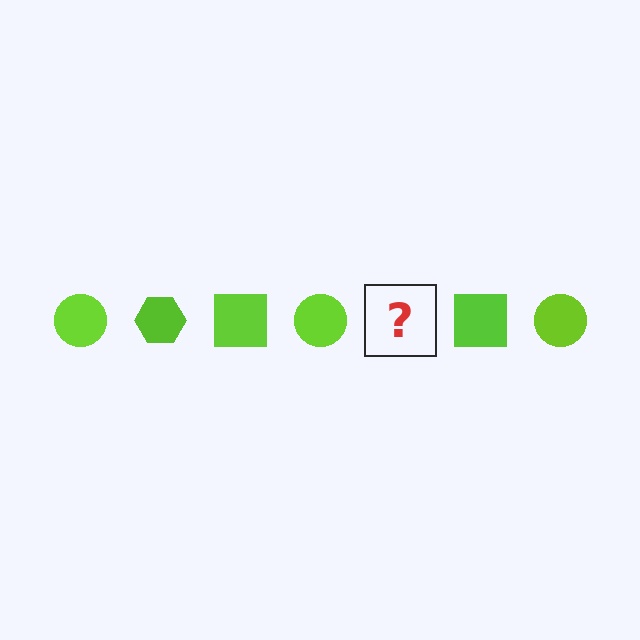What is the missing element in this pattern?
The missing element is a lime hexagon.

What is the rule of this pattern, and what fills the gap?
The rule is that the pattern cycles through circle, hexagon, square shapes in lime. The gap should be filled with a lime hexagon.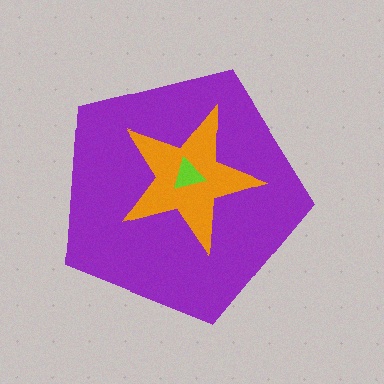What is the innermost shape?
The lime triangle.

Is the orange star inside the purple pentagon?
Yes.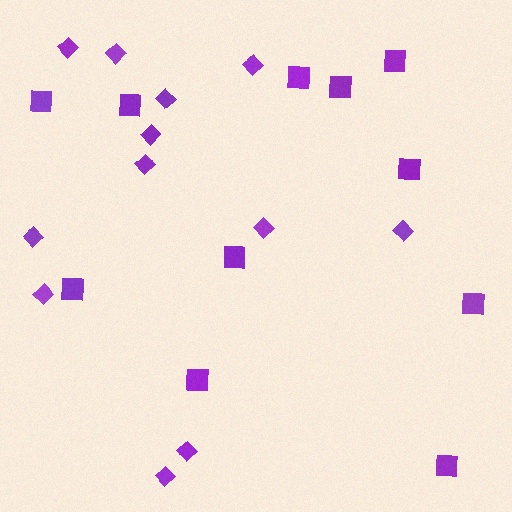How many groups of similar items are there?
There are 2 groups: one group of diamonds (12) and one group of squares (11).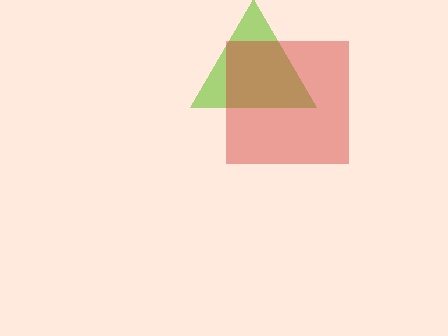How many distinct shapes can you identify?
There are 2 distinct shapes: a lime triangle, a red square.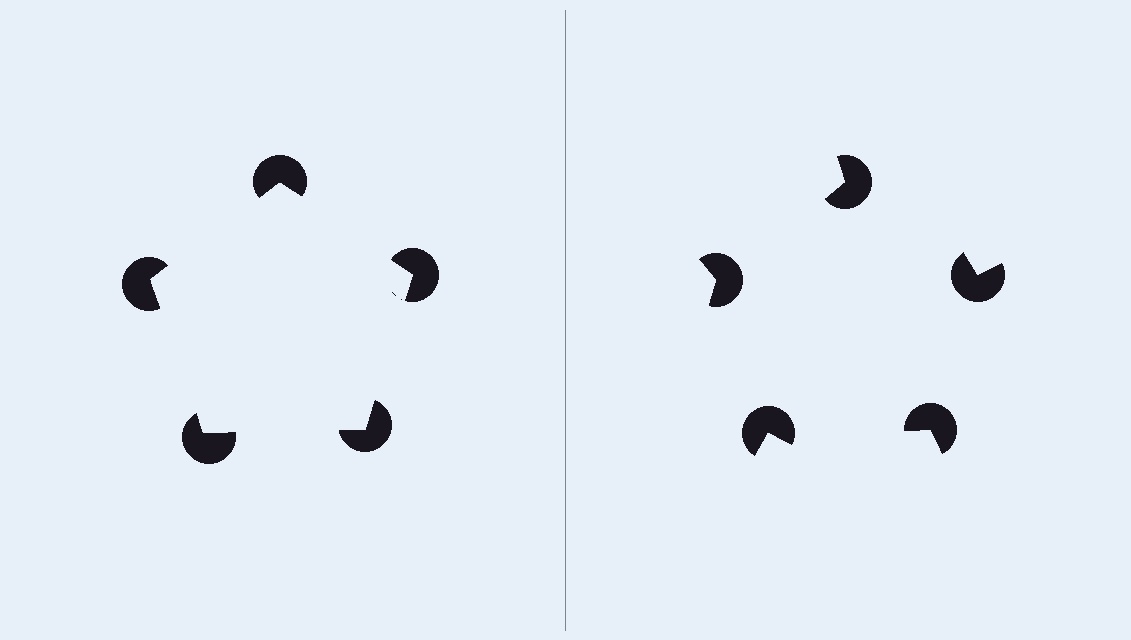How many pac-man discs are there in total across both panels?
10 — 5 on each side.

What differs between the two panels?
The pac-man discs are positioned identically on both sides; only the wedge orientations differ. On the left they align to a pentagon; on the right they are misaligned.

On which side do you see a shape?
An illusory pentagon appears on the left side. On the right side the wedge cuts are rotated, so no coherent shape forms.